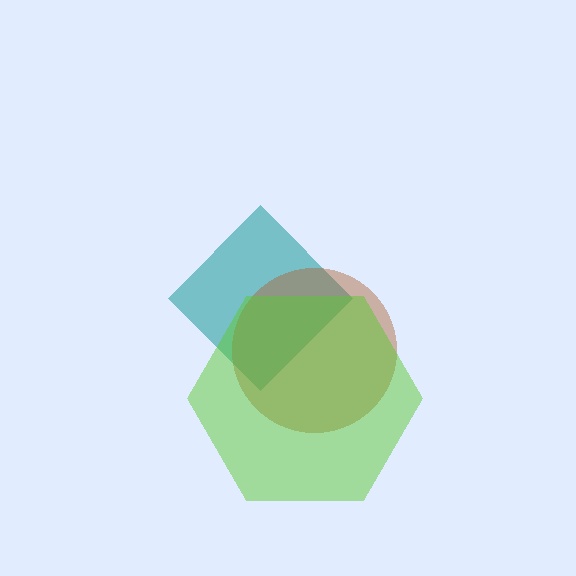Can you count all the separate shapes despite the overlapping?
Yes, there are 3 separate shapes.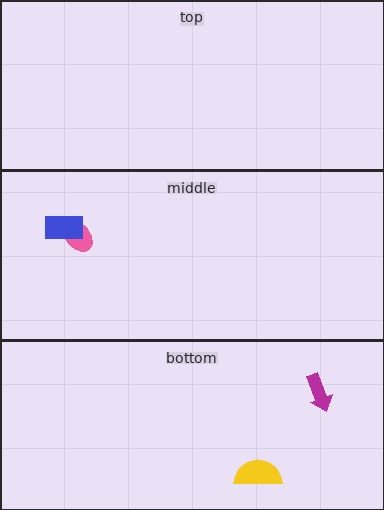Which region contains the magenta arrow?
The bottom region.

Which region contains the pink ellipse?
The middle region.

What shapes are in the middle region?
The pink ellipse, the blue rectangle.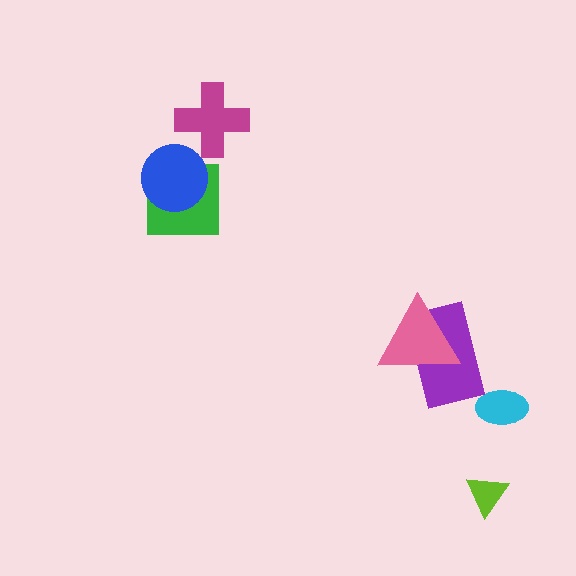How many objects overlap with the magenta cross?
0 objects overlap with the magenta cross.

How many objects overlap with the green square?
1 object overlaps with the green square.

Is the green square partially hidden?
Yes, it is partially covered by another shape.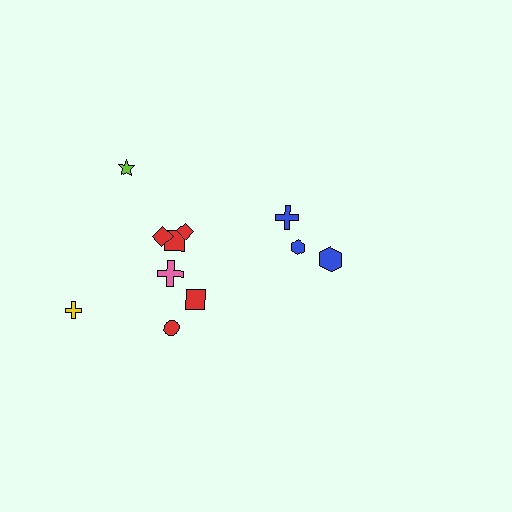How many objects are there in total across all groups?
There are 11 objects.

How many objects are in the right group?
There are 3 objects.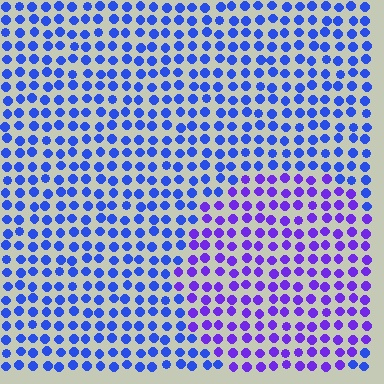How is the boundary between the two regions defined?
The boundary is defined purely by a slight shift in hue (about 36 degrees). Spacing, size, and orientation are identical on both sides.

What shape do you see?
I see a circle.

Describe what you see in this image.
The image is filled with small blue elements in a uniform arrangement. A circle-shaped region is visible where the elements are tinted to a slightly different hue, forming a subtle color boundary.